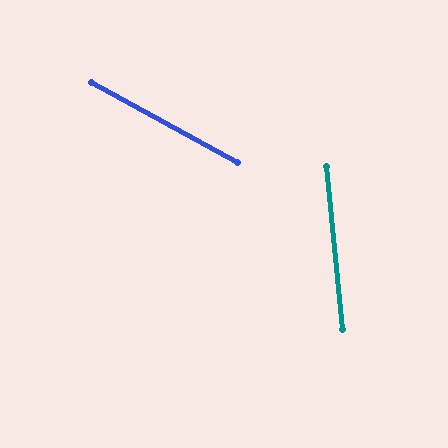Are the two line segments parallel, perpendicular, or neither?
Neither parallel nor perpendicular — they differ by about 56°.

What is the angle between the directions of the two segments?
Approximately 56 degrees.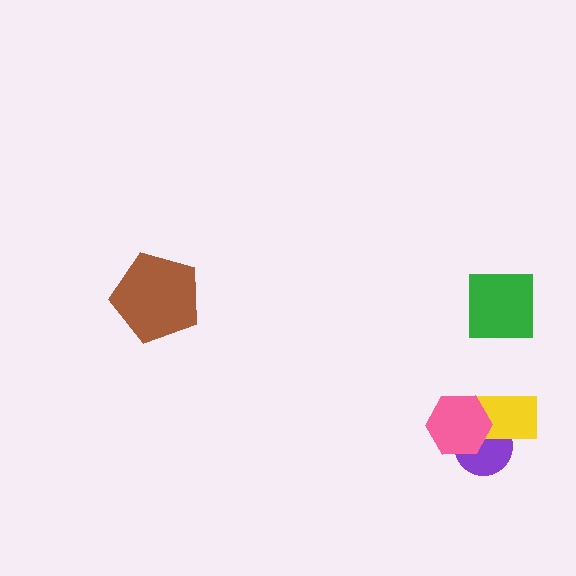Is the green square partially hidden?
No, no other shape covers it.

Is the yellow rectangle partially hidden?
Yes, it is partially covered by another shape.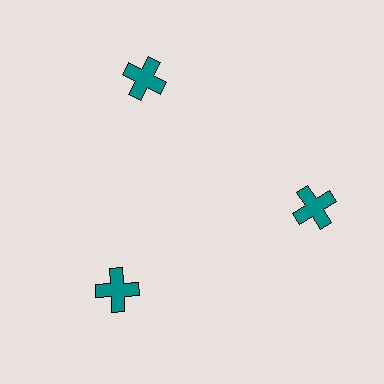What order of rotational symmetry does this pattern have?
This pattern has 3-fold rotational symmetry.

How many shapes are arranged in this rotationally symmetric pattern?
There are 3 shapes, arranged in 3 groups of 1.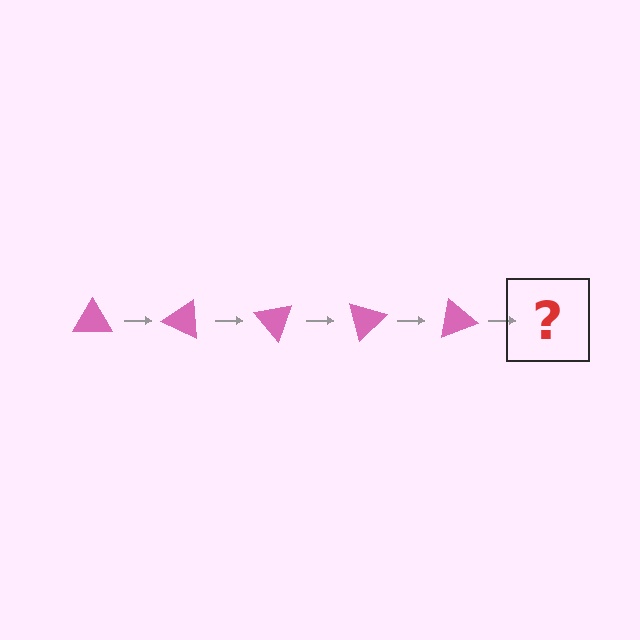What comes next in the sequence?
The next element should be a pink triangle rotated 125 degrees.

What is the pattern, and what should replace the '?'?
The pattern is that the triangle rotates 25 degrees each step. The '?' should be a pink triangle rotated 125 degrees.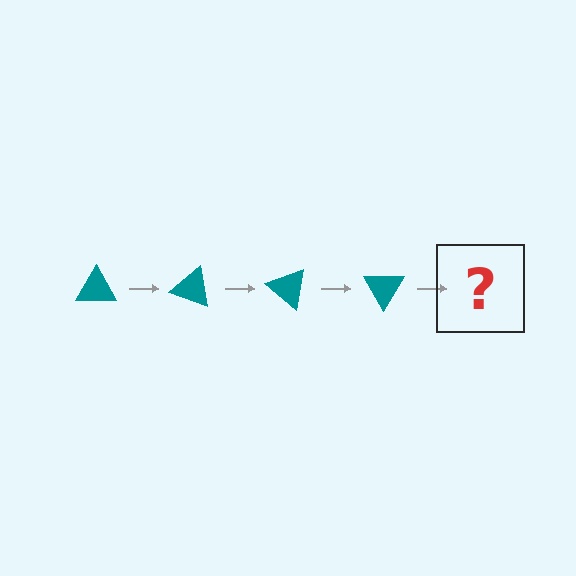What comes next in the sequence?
The next element should be a teal triangle rotated 80 degrees.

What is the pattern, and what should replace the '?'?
The pattern is that the triangle rotates 20 degrees each step. The '?' should be a teal triangle rotated 80 degrees.